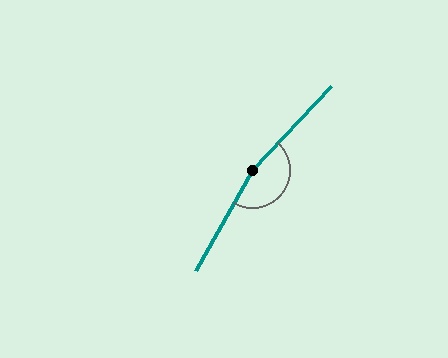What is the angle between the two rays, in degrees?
Approximately 167 degrees.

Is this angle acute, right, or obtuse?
It is obtuse.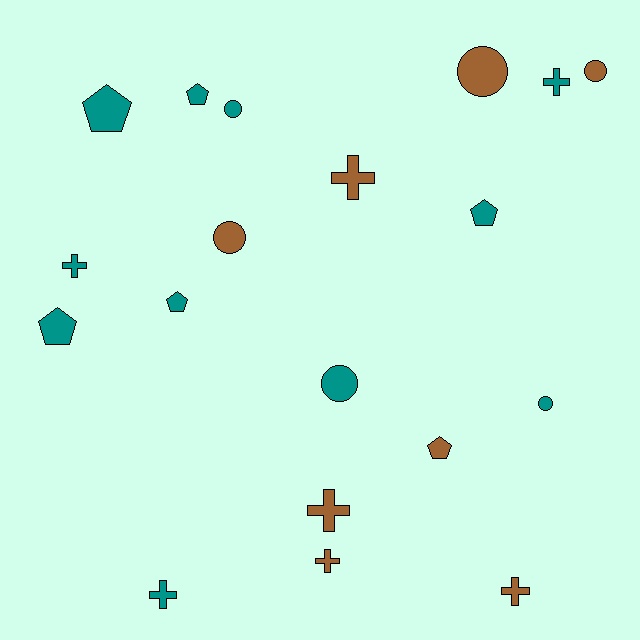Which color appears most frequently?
Teal, with 11 objects.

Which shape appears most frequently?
Cross, with 7 objects.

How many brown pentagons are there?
There is 1 brown pentagon.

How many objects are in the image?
There are 19 objects.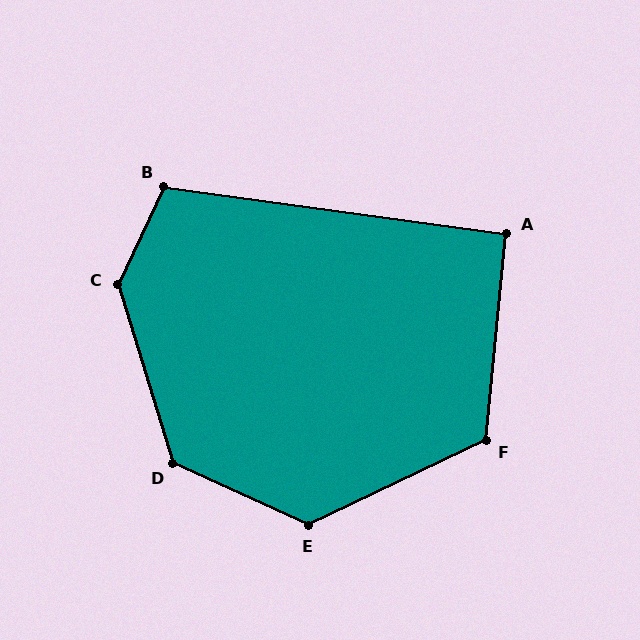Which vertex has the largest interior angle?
C, at approximately 138 degrees.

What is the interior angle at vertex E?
Approximately 130 degrees (obtuse).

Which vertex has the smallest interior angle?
A, at approximately 92 degrees.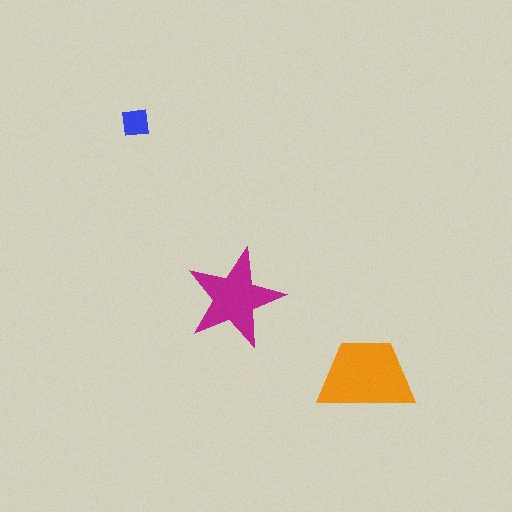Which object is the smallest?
The blue square.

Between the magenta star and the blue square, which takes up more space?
The magenta star.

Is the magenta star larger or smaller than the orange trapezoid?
Smaller.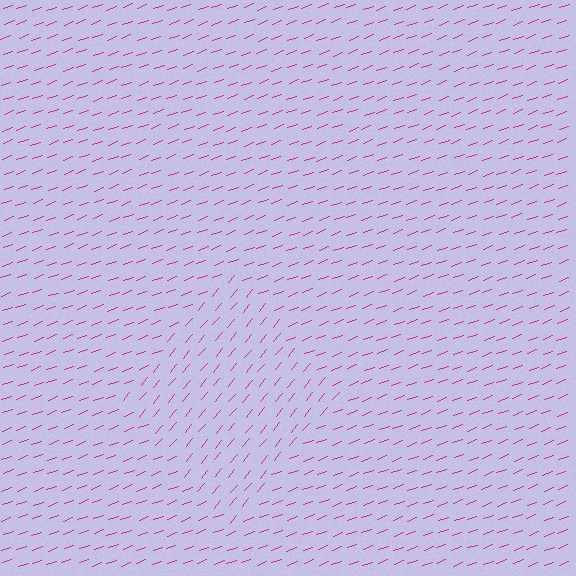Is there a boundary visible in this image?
Yes, there is a texture boundary formed by a change in line orientation.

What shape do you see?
I see a diamond.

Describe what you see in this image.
The image is filled with small magenta line segments. A diamond region in the image has lines oriented differently from the surrounding lines, creating a visible texture boundary.